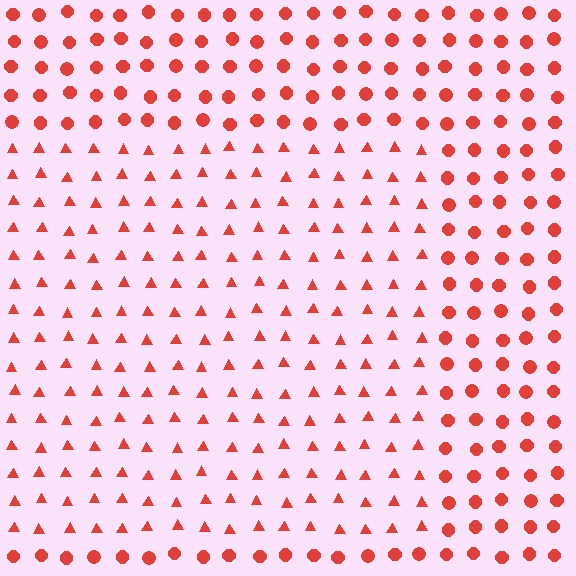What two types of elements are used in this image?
The image uses triangles inside the rectangle region and circles outside it.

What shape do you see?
I see a rectangle.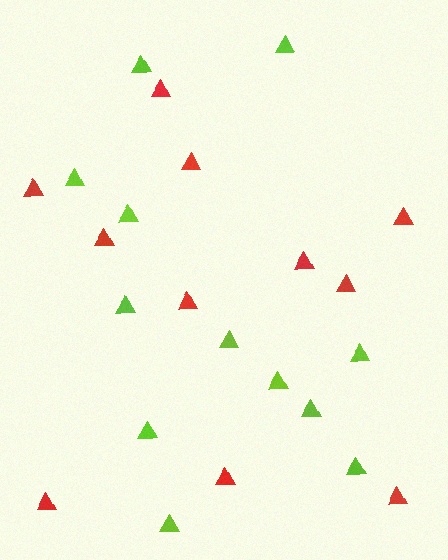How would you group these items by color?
There are 2 groups: one group of red triangles (11) and one group of lime triangles (12).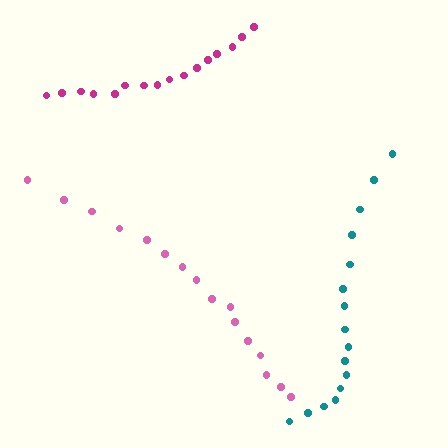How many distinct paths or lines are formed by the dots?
There are 3 distinct paths.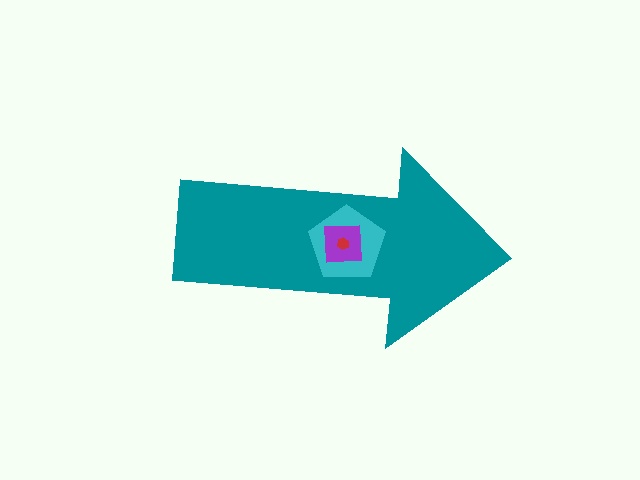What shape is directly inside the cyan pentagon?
The purple square.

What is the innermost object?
The red hexagon.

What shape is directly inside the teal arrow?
The cyan pentagon.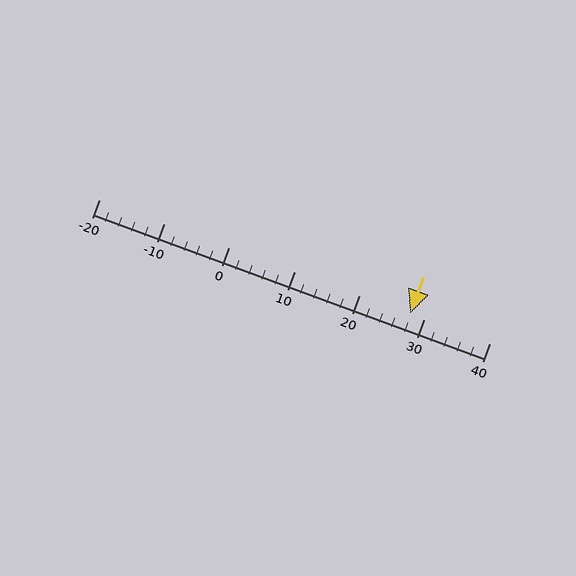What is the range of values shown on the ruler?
The ruler shows values from -20 to 40.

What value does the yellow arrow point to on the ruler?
The yellow arrow points to approximately 28.